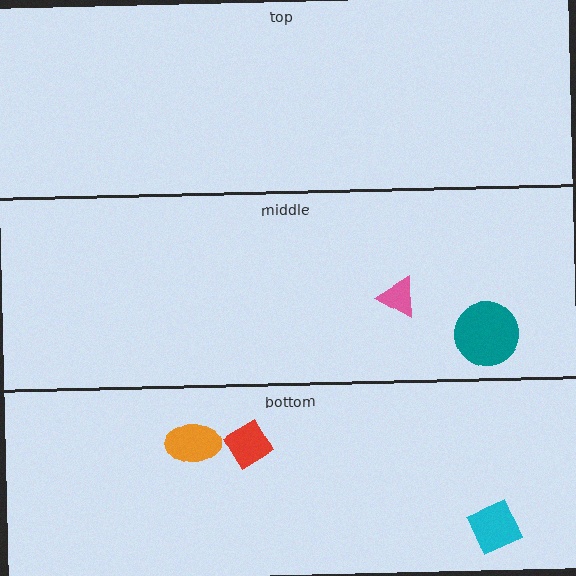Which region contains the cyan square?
The bottom region.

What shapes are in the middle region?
The pink triangle, the teal circle.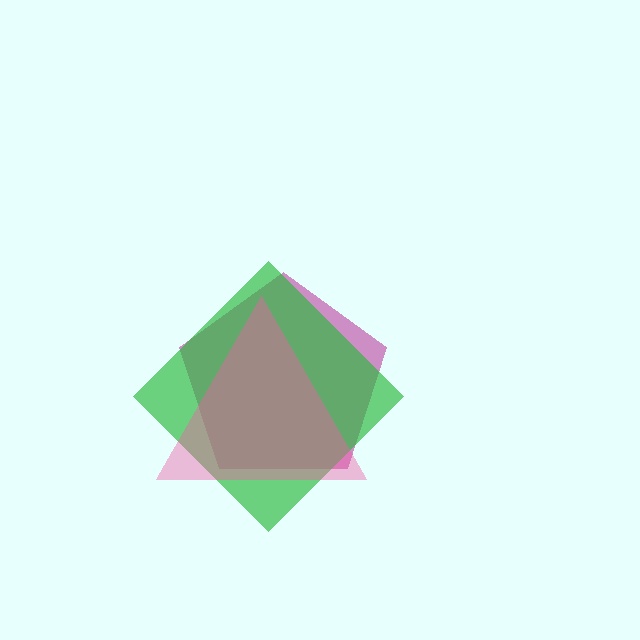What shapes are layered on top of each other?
The layered shapes are: a magenta pentagon, a green diamond, a pink triangle.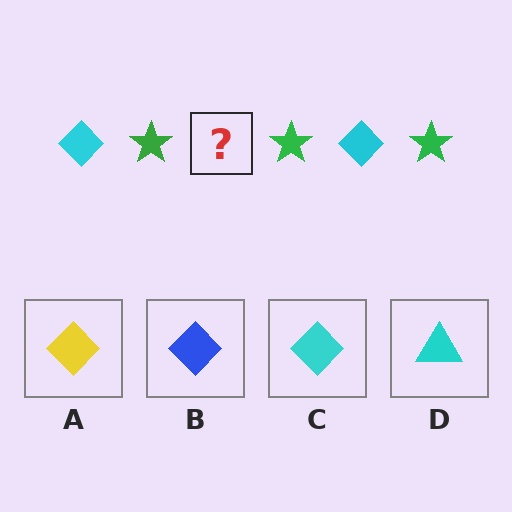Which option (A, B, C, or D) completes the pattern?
C.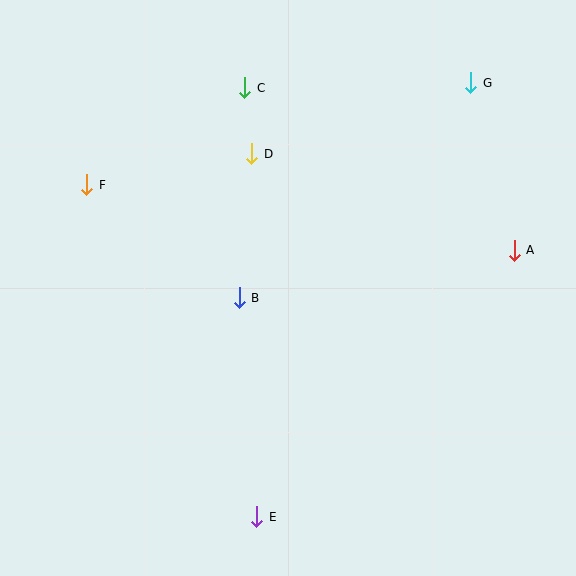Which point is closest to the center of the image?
Point B at (239, 298) is closest to the center.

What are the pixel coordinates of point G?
Point G is at (471, 83).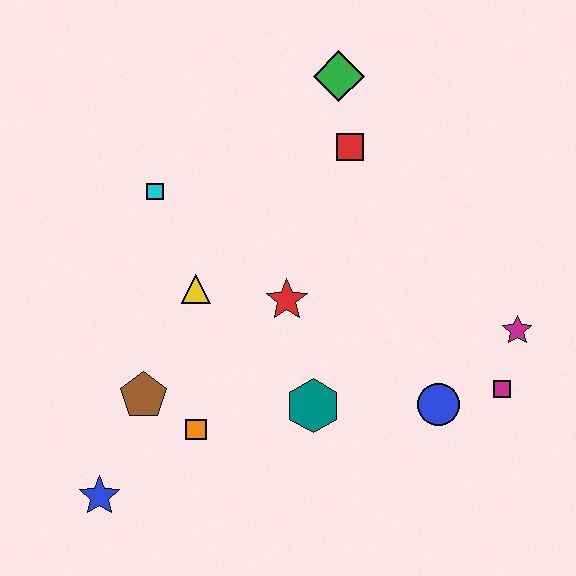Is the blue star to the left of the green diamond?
Yes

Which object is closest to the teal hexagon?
The red star is closest to the teal hexagon.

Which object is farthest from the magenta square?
The blue star is farthest from the magenta square.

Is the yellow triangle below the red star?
No